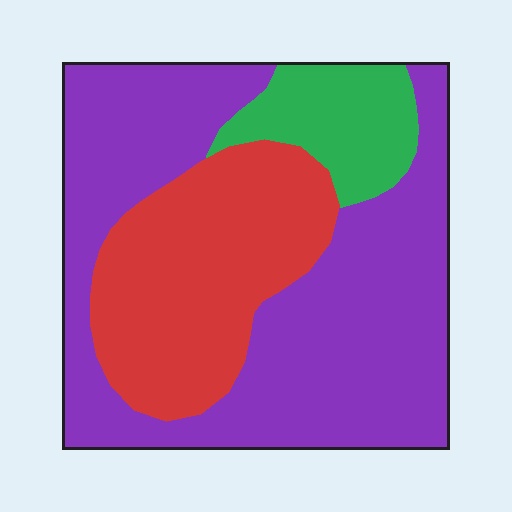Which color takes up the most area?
Purple, at roughly 60%.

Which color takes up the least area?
Green, at roughly 10%.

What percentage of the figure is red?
Red takes up about one third (1/3) of the figure.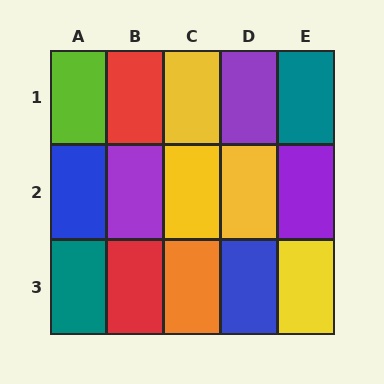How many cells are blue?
2 cells are blue.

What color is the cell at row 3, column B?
Red.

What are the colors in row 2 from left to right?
Blue, purple, yellow, yellow, purple.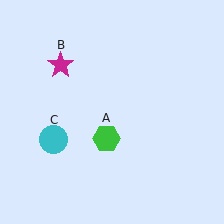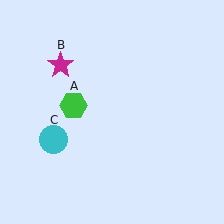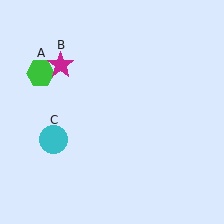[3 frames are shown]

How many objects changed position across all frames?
1 object changed position: green hexagon (object A).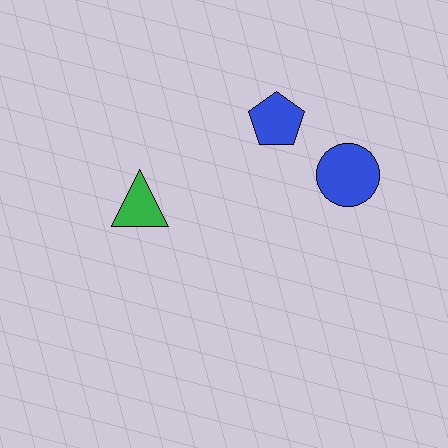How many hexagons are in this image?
There are no hexagons.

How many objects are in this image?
There are 3 objects.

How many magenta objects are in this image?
There are no magenta objects.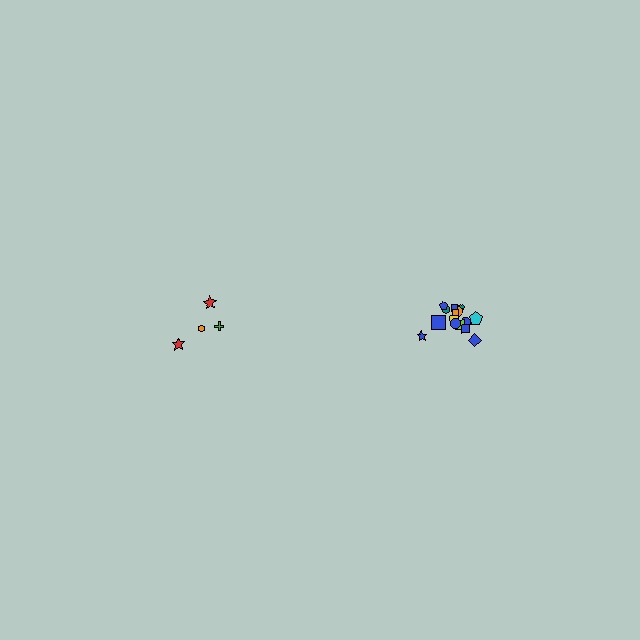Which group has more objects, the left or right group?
The right group.